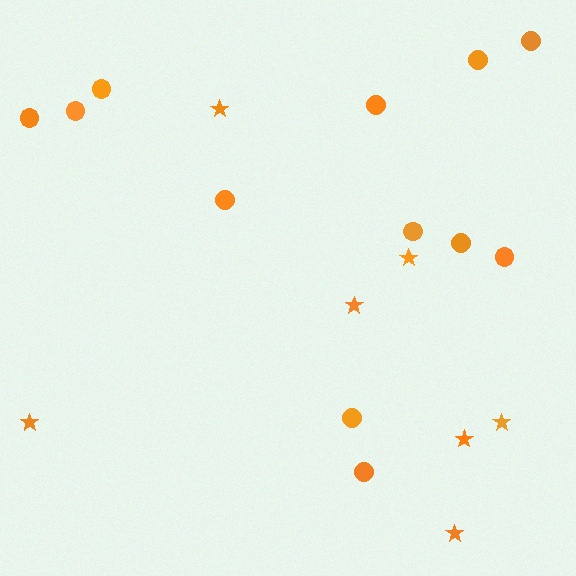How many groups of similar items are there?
There are 2 groups: one group of stars (7) and one group of circles (12).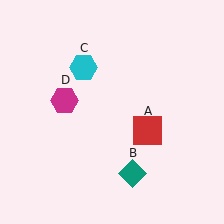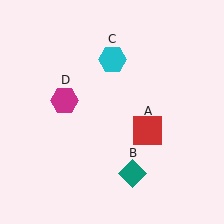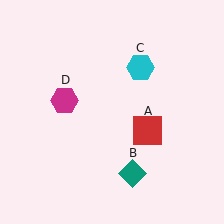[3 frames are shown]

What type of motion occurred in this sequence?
The cyan hexagon (object C) rotated clockwise around the center of the scene.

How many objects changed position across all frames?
1 object changed position: cyan hexagon (object C).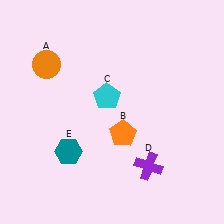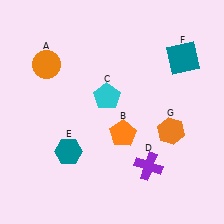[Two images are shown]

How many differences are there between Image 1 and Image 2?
There are 2 differences between the two images.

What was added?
A teal square (F), an orange hexagon (G) were added in Image 2.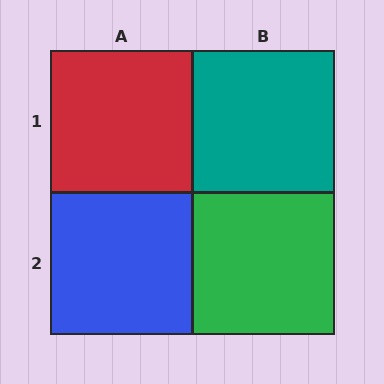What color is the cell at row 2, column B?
Green.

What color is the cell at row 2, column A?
Blue.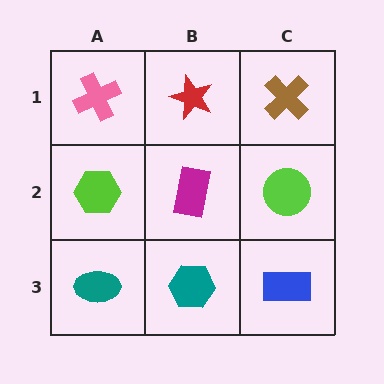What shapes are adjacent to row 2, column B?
A red star (row 1, column B), a teal hexagon (row 3, column B), a lime hexagon (row 2, column A), a lime circle (row 2, column C).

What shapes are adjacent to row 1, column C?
A lime circle (row 2, column C), a red star (row 1, column B).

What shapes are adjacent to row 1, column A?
A lime hexagon (row 2, column A), a red star (row 1, column B).